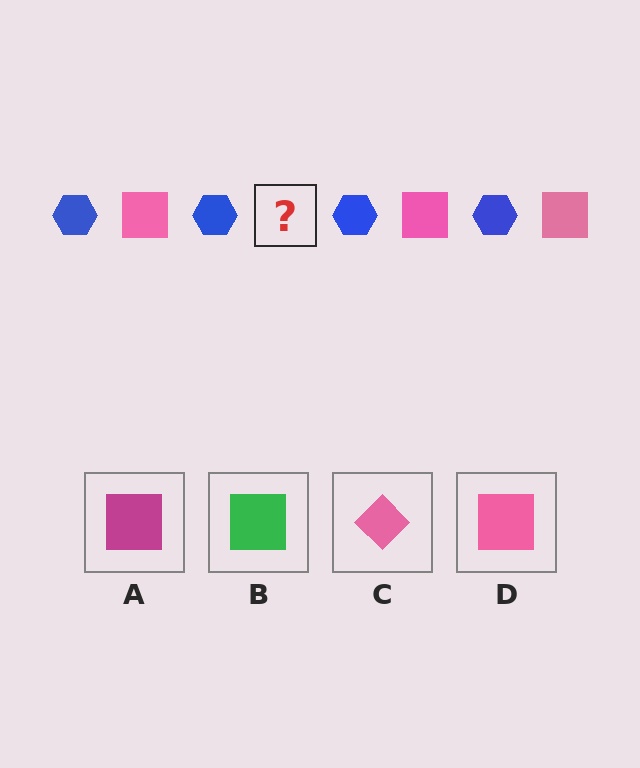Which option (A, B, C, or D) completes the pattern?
D.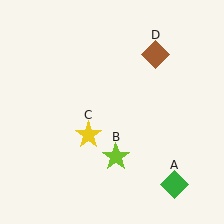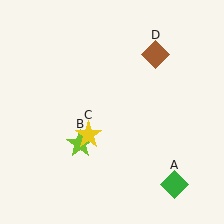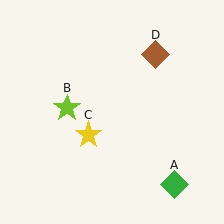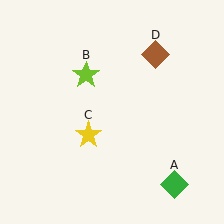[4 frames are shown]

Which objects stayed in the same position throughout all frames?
Green diamond (object A) and yellow star (object C) and brown diamond (object D) remained stationary.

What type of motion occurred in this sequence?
The lime star (object B) rotated clockwise around the center of the scene.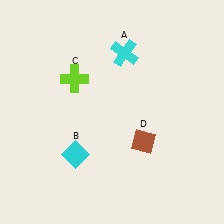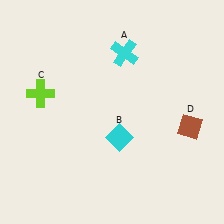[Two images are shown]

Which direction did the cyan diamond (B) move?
The cyan diamond (B) moved right.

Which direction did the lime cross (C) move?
The lime cross (C) moved left.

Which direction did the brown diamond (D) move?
The brown diamond (D) moved right.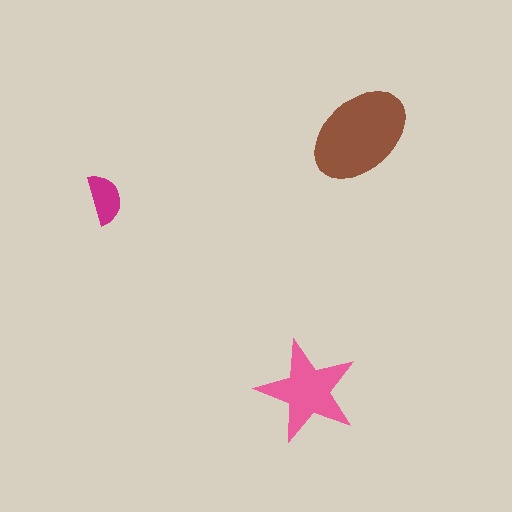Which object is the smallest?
The magenta semicircle.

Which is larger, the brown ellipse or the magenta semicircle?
The brown ellipse.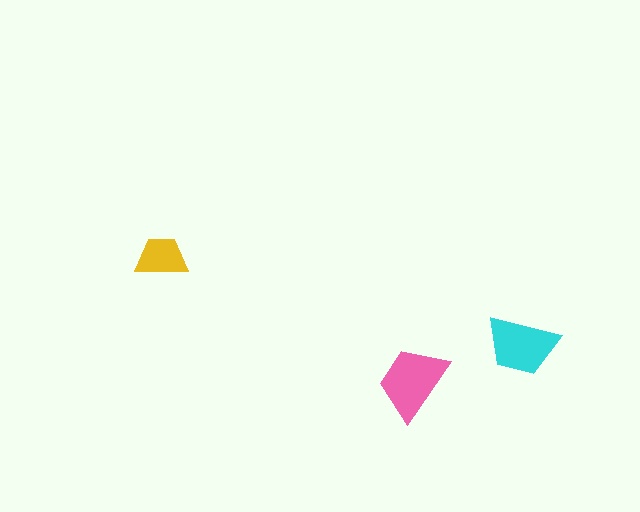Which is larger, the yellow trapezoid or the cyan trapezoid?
The cyan one.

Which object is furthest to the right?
The cyan trapezoid is rightmost.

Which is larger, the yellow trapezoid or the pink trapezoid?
The pink one.